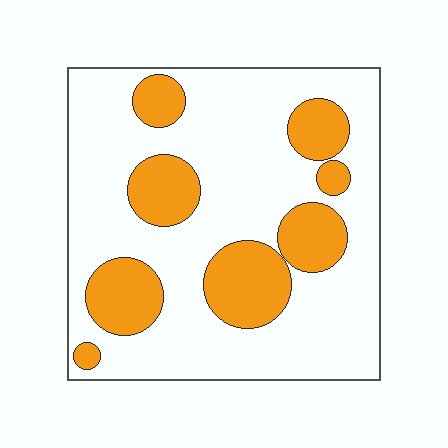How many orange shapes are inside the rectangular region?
8.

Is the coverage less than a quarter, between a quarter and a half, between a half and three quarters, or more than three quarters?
Between a quarter and a half.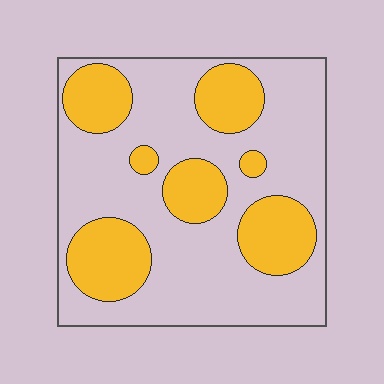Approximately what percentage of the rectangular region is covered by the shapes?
Approximately 30%.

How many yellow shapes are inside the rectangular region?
7.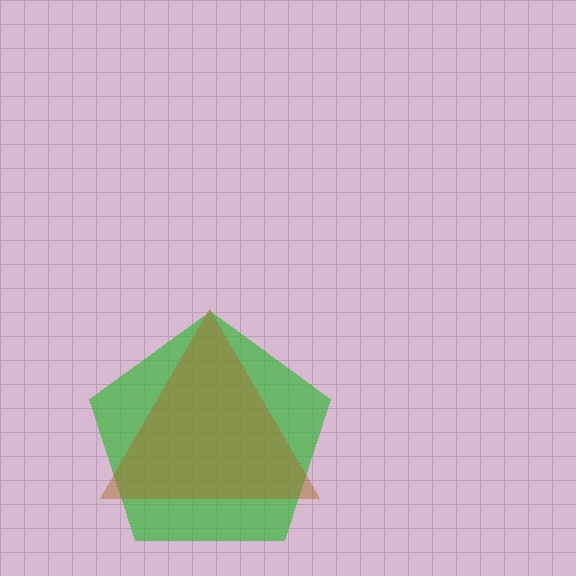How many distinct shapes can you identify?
There are 2 distinct shapes: a green pentagon, a brown triangle.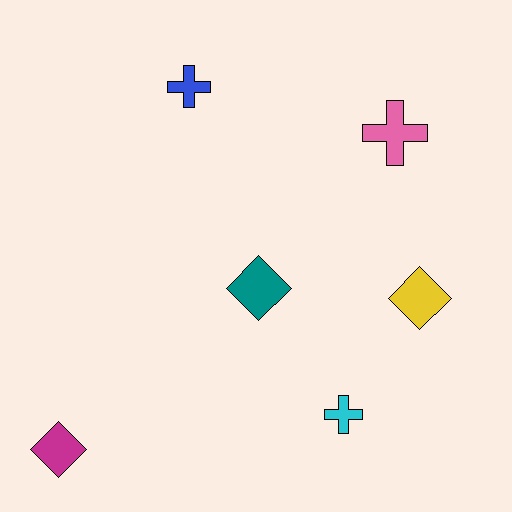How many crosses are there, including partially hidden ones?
There are 3 crosses.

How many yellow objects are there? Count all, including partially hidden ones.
There is 1 yellow object.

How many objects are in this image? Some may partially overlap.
There are 6 objects.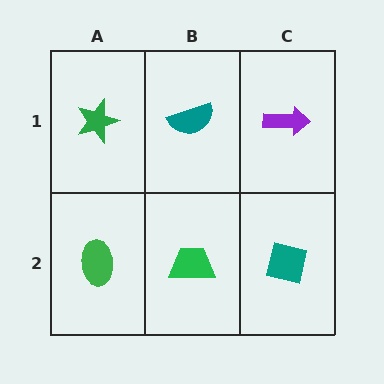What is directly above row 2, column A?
A green star.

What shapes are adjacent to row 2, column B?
A teal semicircle (row 1, column B), a green ellipse (row 2, column A), a teal square (row 2, column C).